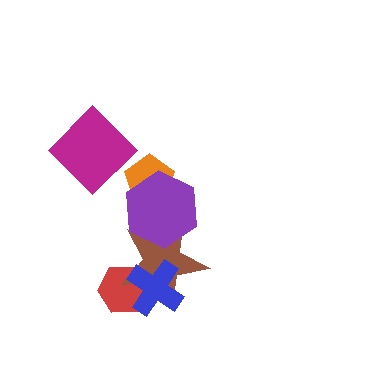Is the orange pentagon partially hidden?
Yes, it is partially covered by another shape.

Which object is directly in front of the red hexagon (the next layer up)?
The brown star is directly in front of the red hexagon.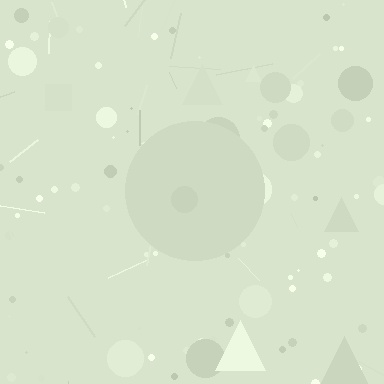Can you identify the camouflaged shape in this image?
The camouflaged shape is a circle.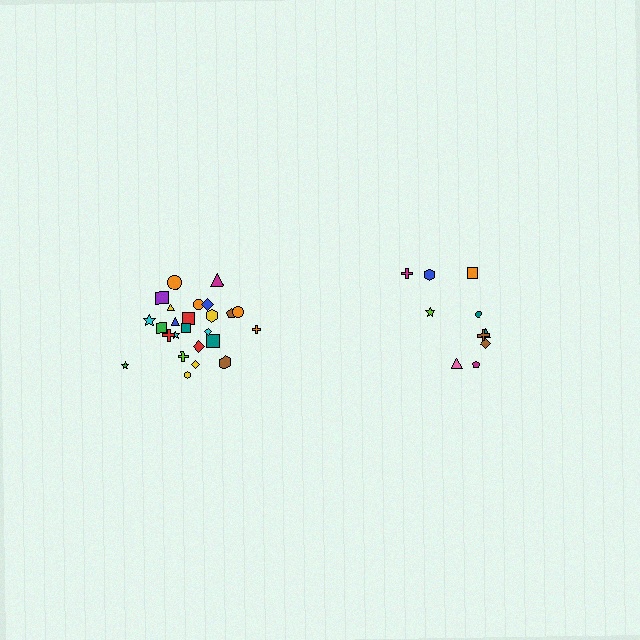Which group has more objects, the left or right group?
The left group.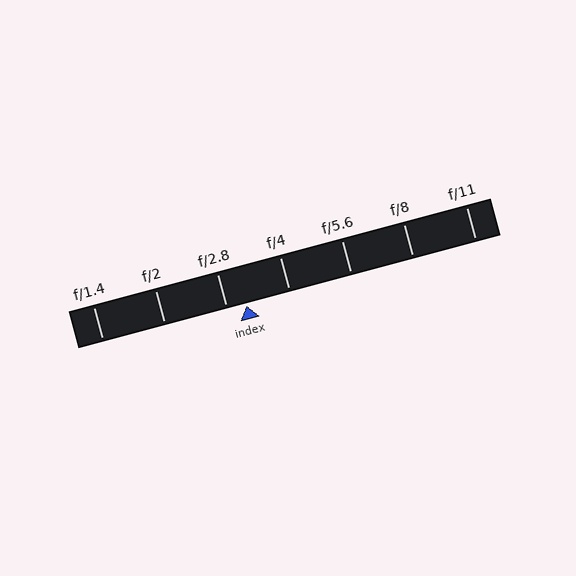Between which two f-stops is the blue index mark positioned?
The index mark is between f/2.8 and f/4.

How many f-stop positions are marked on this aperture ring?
There are 7 f-stop positions marked.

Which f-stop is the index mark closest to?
The index mark is closest to f/2.8.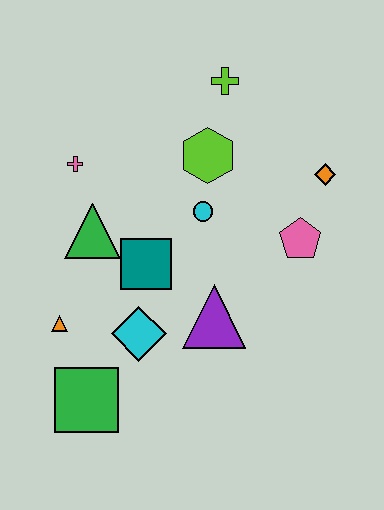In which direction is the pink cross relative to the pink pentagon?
The pink cross is to the left of the pink pentagon.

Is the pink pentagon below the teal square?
No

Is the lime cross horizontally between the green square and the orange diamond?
Yes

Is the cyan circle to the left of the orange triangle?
No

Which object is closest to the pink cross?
The green triangle is closest to the pink cross.